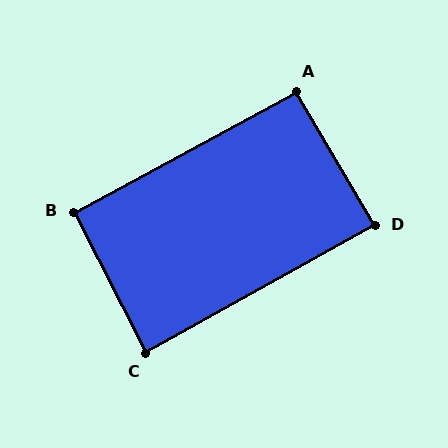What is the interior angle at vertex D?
Approximately 89 degrees (approximately right).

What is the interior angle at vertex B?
Approximately 91 degrees (approximately right).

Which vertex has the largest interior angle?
A, at approximately 92 degrees.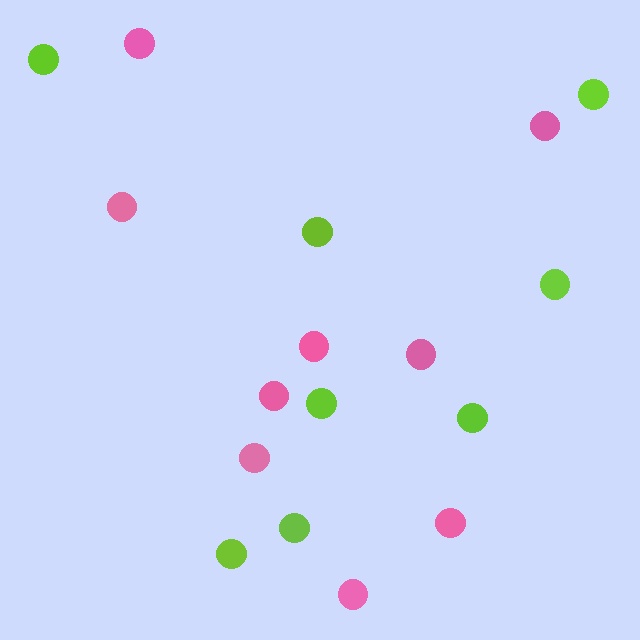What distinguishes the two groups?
There are 2 groups: one group of pink circles (9) and one group of lime circles (8).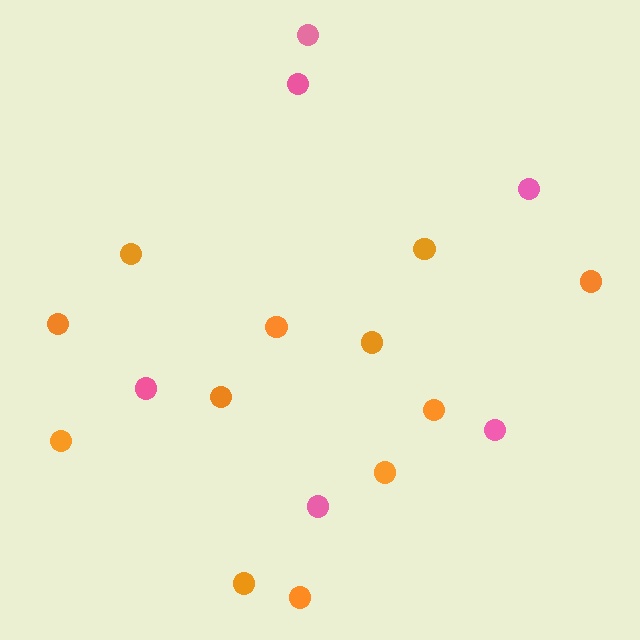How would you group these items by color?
There are 2 groups: one group of pink circles (6) and one group of orange circles (12).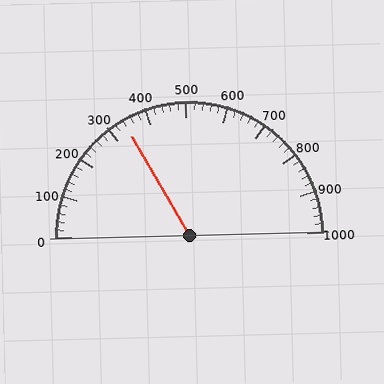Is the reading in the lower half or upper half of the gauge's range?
The reading is in the lower half of the range (0 to 1000).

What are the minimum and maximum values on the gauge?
The gauge ranges from 0 to 1000.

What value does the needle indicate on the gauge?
The needle indicates approximately 340.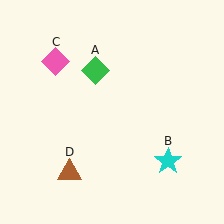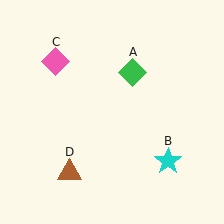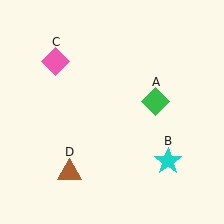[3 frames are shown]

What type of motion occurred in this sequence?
The green diamond (object A) rotated clockwise around the center of the scene.